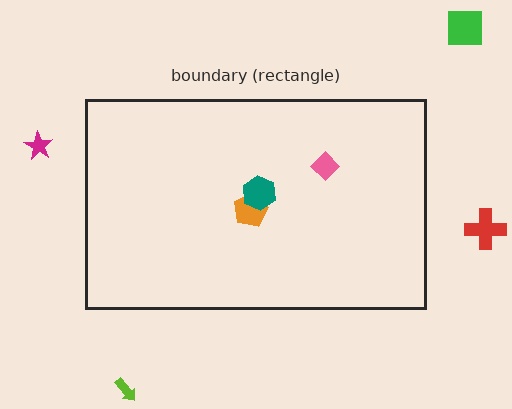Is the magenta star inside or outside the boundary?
Outside.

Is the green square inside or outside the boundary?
Outside.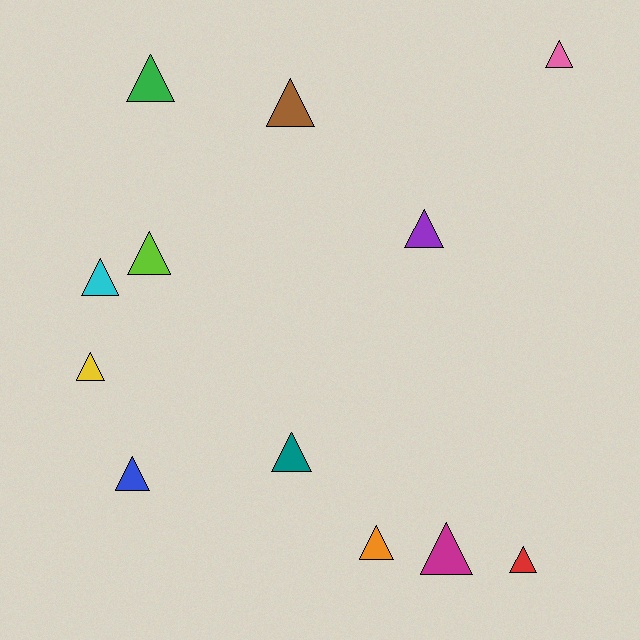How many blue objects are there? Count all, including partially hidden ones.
There is 1 blue object.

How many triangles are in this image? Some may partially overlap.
There are 12 triangles.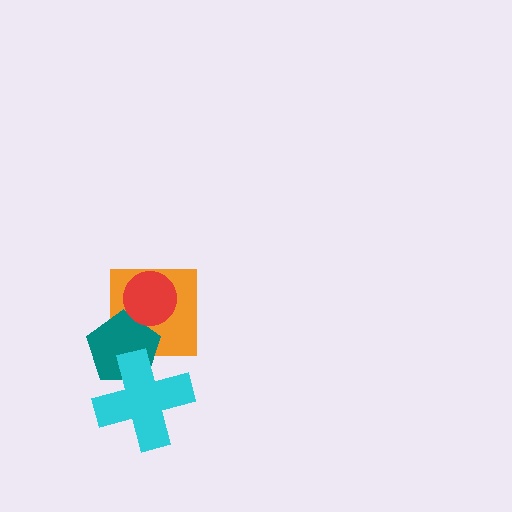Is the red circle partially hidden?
No, no other shape covers it.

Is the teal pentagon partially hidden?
Yes, it is partially covered by another shape.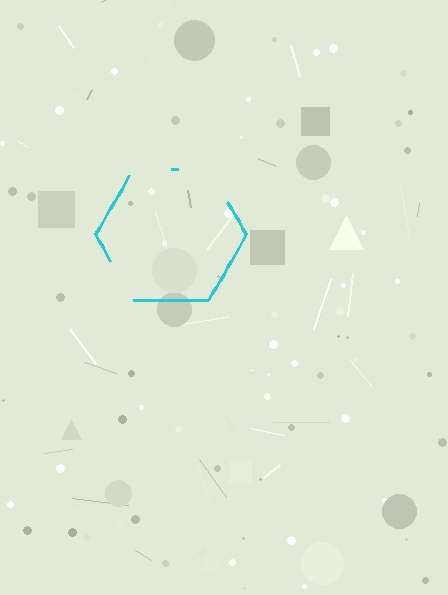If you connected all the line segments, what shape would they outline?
They would outline a hexagon.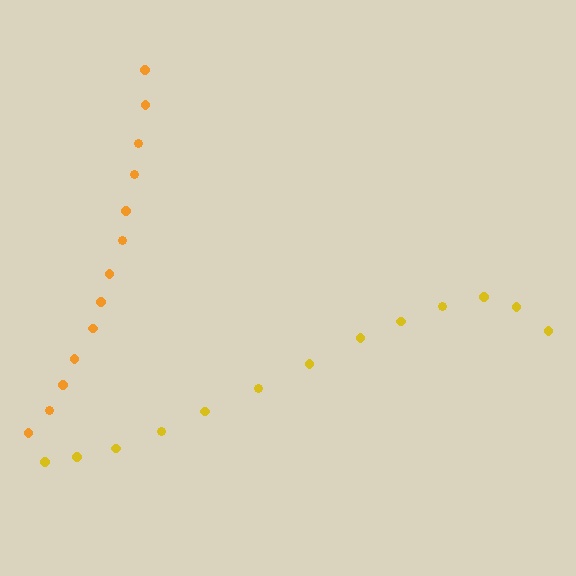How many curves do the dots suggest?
There are 2 distinct paths.